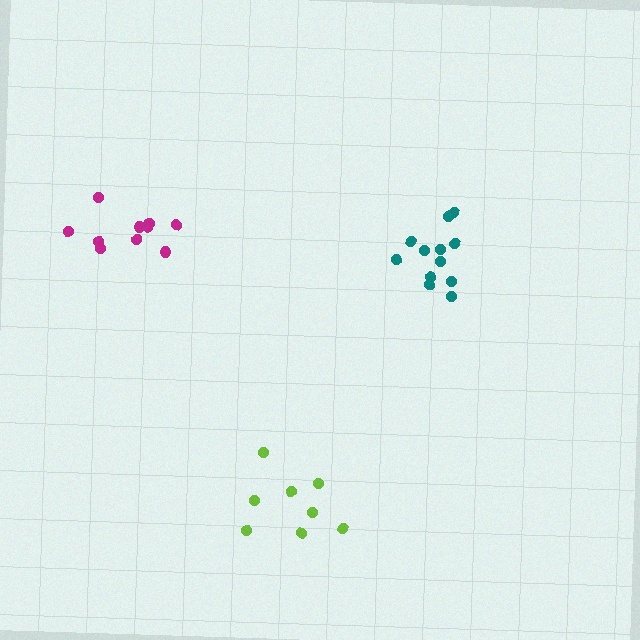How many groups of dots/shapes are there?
There are 3 groups.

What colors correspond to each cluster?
The clusters are colored: lime, magenta, teal.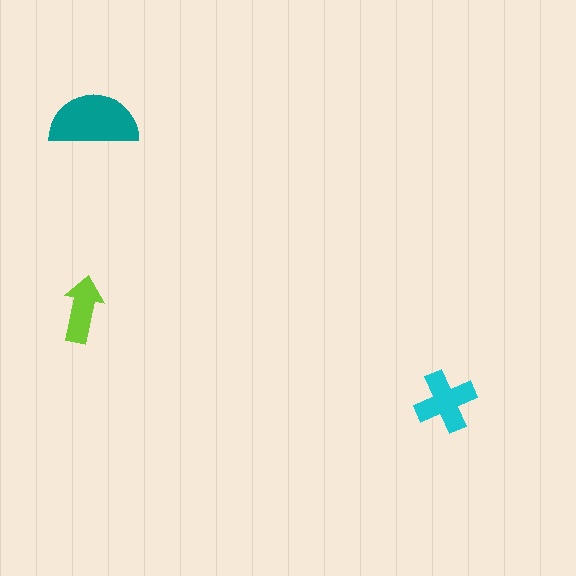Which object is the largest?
The teal semicircle.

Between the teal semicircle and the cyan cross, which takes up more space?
The teal semicircle.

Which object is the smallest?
The lime arrow.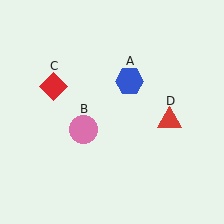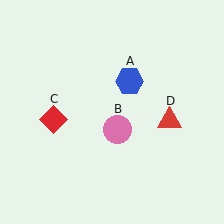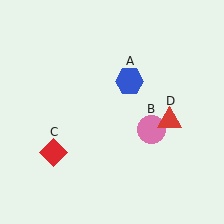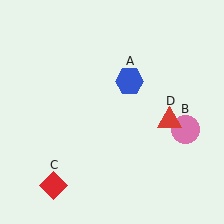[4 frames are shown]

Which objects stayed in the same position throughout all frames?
Blue hexagon (object A) and red triangle (object D) remained stationary.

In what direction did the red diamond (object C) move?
The red diamond (object C) moved down.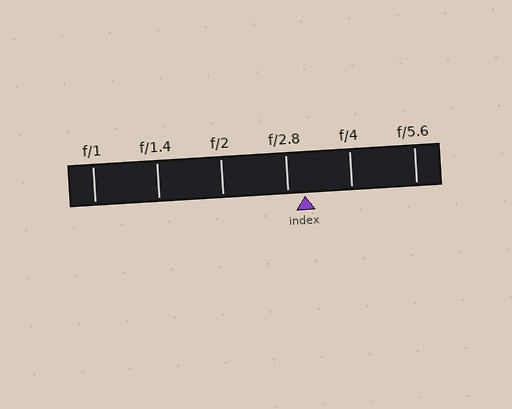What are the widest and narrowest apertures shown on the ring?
The widest aperture shown is f/1 and the narrowest is f/5.6.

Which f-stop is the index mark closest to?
The index mark is closest to f/2.8.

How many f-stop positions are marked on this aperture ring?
There are 6 f-stop positions marked.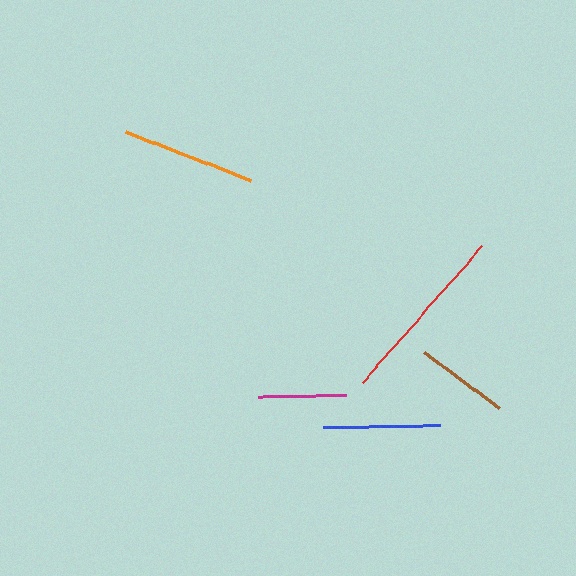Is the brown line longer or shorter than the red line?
The red line is longer than the brown line.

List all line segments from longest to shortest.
From longest to shortest: red, orange, blue, brown, magenta.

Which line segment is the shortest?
The magenta line is the shortest at approximately 88 pixels.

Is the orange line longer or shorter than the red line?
The red line is longer than the orange line.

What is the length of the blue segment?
The blue segment is approximately 117 pixels long.